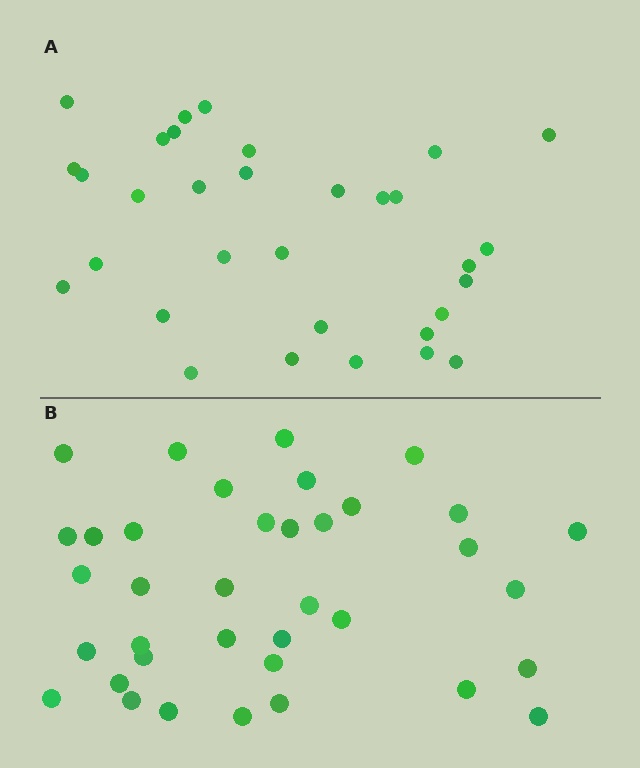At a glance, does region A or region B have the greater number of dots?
Region B (the bottom region) has more dots.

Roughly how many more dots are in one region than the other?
Region B has about 5 more dots than region A.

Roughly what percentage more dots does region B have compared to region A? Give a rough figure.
About 15% more.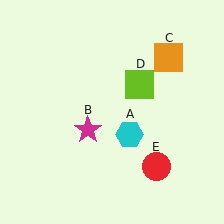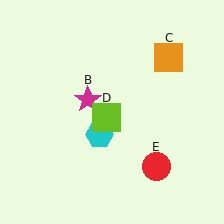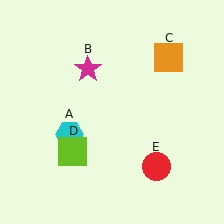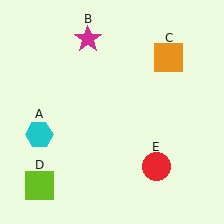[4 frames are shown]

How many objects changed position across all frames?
3 objects changed position: cyan hexagon (object A), magenta star (object B), lime square (object D).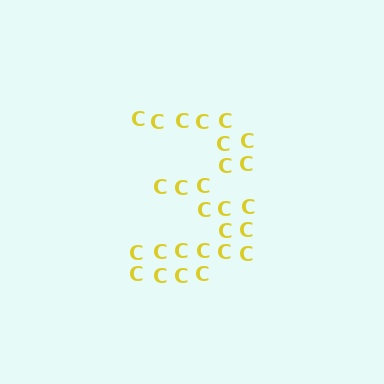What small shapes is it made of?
It is made of small letter C's.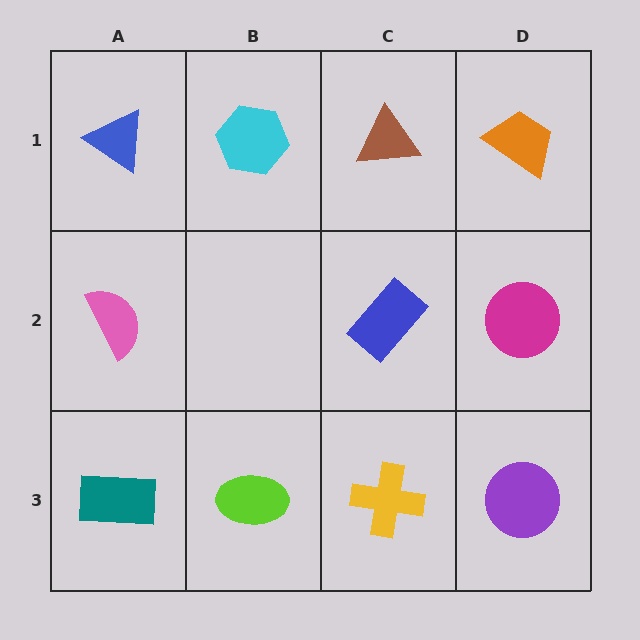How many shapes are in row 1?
4 shapes.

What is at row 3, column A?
A teal rectangle.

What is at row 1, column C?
A brown triangle.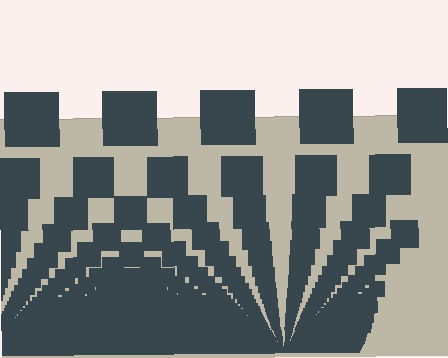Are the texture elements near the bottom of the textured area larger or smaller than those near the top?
Smaller. The gradient is inverted — elements near the bottom are smaller and denser.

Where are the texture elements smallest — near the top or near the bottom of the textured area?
Near the bottom.